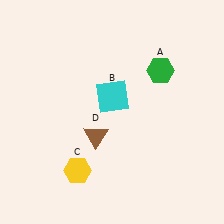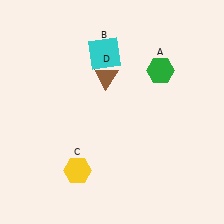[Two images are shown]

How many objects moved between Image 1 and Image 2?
2 objects moved between the two images.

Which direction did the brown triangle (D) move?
The brown triangle (D) moved up.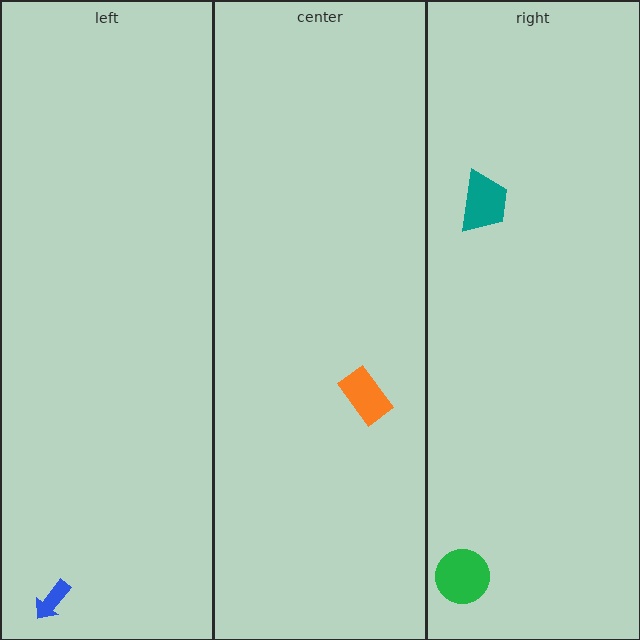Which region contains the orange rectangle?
The center region.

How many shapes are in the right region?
2.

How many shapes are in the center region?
1.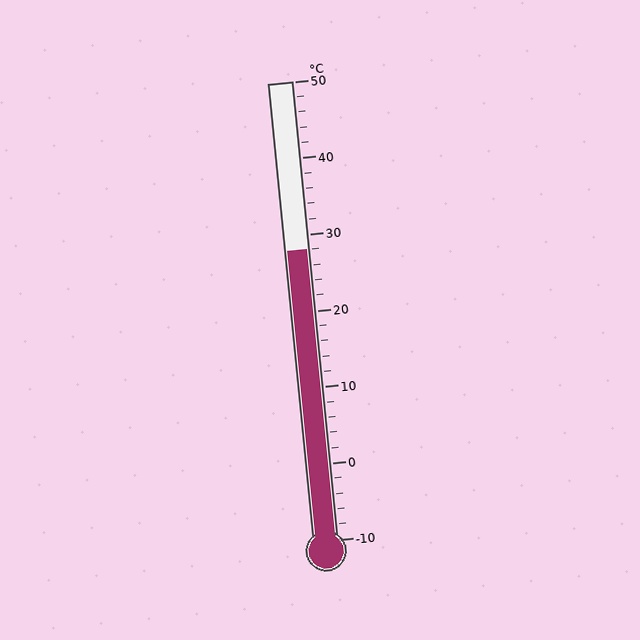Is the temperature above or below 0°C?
The temperature is above 0°C.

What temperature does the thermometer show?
The thermometer shows approximately 28°C.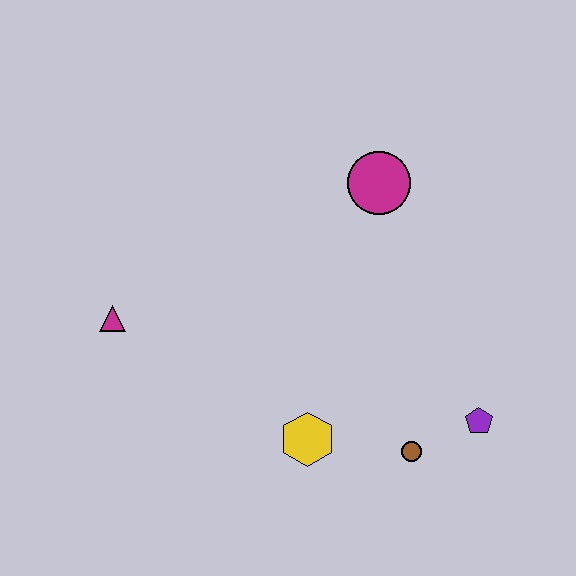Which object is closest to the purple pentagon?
The brown circle is closest to the purple pentagon.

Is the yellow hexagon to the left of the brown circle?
Yes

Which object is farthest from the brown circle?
The magenta triangle is farthest from the brown circle.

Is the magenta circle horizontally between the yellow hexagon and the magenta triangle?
No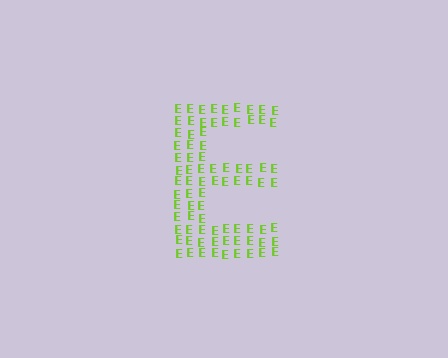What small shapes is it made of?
It is made of small letter E's.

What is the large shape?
The large shape is the letter E.